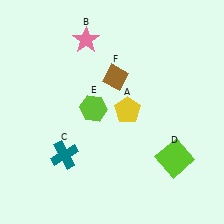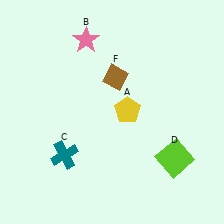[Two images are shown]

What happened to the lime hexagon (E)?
The lime hexagon (E) was removed in Image 2. It was in the top-left area of Image 1.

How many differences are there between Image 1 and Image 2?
There is 1 difference between the two images.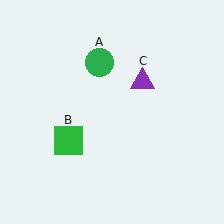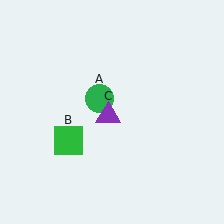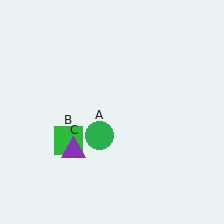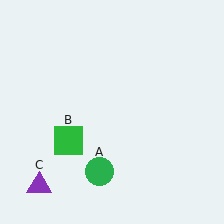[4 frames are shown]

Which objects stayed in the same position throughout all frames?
Green square (object B) remained stationary.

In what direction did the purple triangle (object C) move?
The purple triangle (object C) moved down and to the left.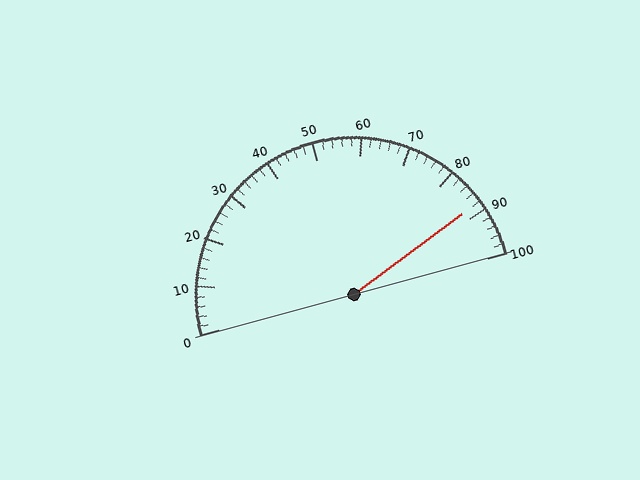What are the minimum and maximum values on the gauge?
The gauge ranges from 0 to 100.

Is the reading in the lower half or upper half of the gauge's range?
The reading is in the upper half of the range (0 to 100).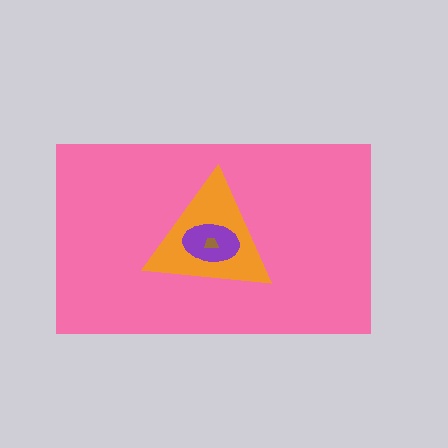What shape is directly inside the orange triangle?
The purple ellipse.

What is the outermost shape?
The pink rectangle.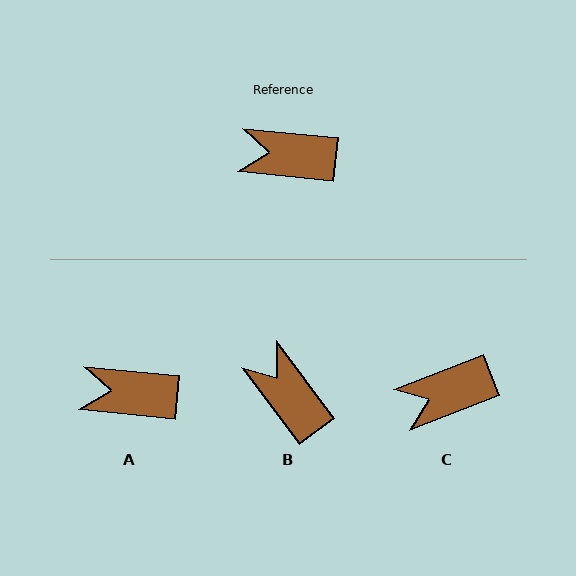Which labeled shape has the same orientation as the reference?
A.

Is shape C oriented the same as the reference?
No, it is off by about 27 degrees.